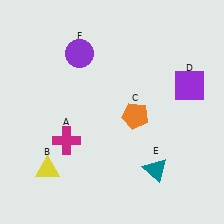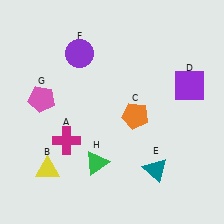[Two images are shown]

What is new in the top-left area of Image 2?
A pink pentagon (G) was added in the top-left area of Image 2.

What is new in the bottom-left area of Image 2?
A green triangle (H) was added in the bottom-left area of Image 2.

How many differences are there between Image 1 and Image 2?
There are 2 differences between the two images.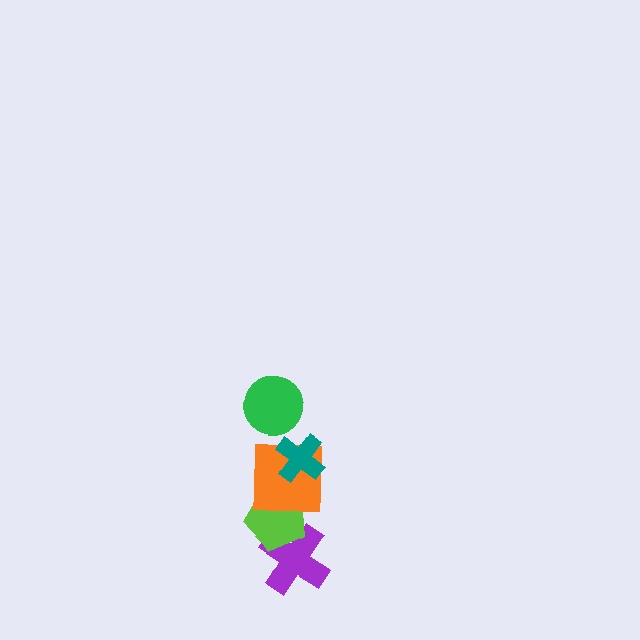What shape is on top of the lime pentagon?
The orange square is on top of the lime pentagon.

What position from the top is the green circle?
The green circle is 1st from the top.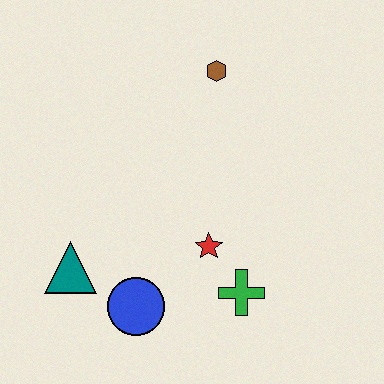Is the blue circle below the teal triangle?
Yes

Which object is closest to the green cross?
The red star is closest to the green cross.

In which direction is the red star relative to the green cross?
The red star is above the green cross.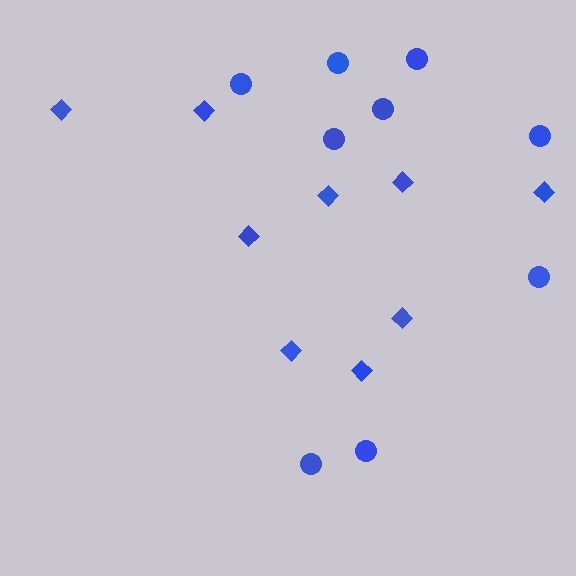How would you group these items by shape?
There are 2 groups: one group of circles (9) and one group of diamonds (9).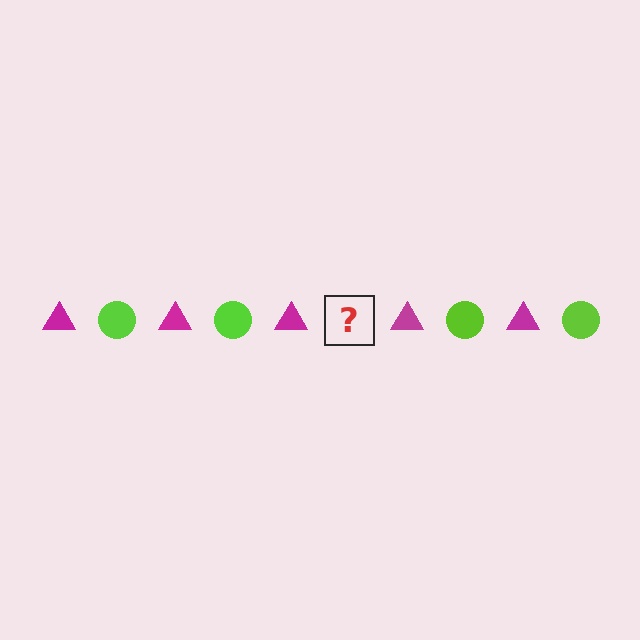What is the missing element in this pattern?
The missing element is a lime circle.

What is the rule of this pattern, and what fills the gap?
The rule is that the pattern alternates between magenta triangle and lime circle. The gap should be filled with a lime circle.